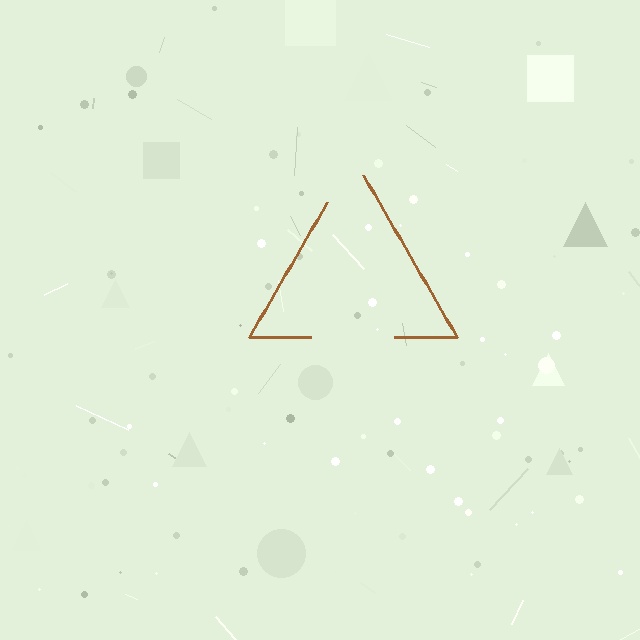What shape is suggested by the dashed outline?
The dashed outline suggests a triangle.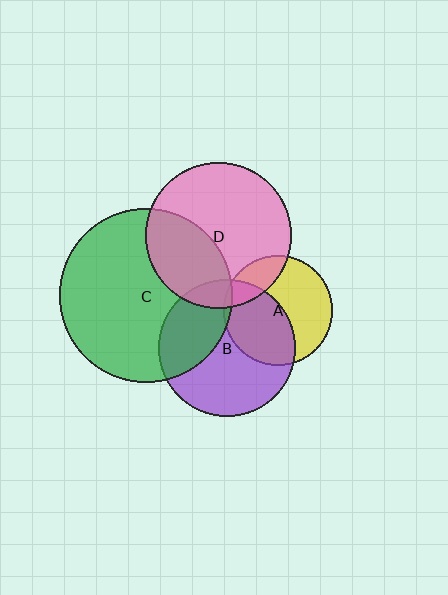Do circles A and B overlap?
Yes.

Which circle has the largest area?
Circle C (green).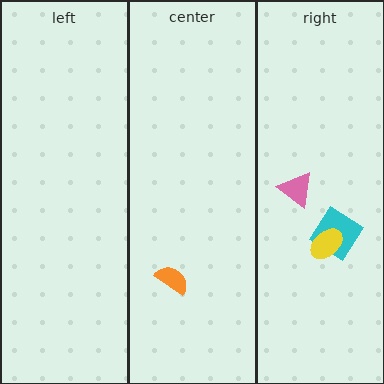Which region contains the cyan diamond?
The right region.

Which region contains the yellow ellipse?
The right region.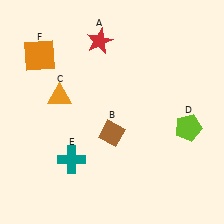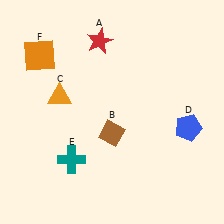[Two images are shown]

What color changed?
The pentagon (D) changed from lime in Image 1 to blue in Image 2.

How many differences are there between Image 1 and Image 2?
There is 1 difference between the two images.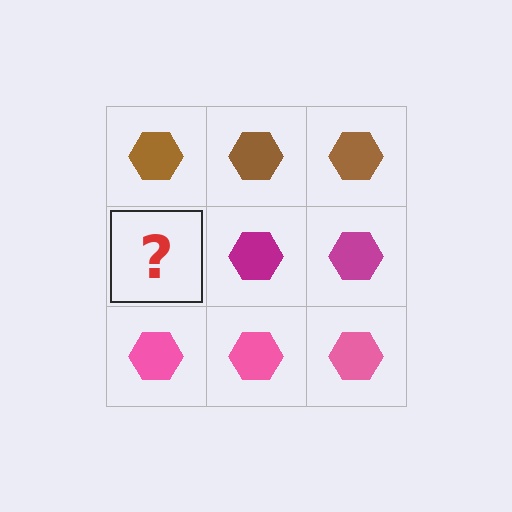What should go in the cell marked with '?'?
The missing cell should contain a magenta hexagon.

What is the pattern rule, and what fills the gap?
The rule is that each row has a consistent color. The gap should be filled with a magenta hexagon.